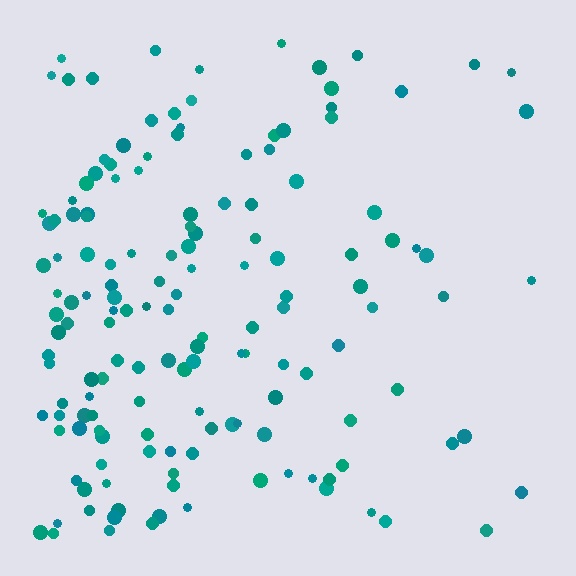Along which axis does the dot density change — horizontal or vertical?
Horizontal.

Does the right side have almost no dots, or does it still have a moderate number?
Still a moderate number, just noticeably fewer than the left.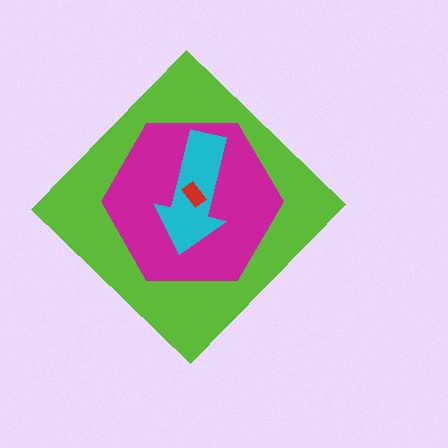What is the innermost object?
The red rectangle.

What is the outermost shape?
The lime diamond.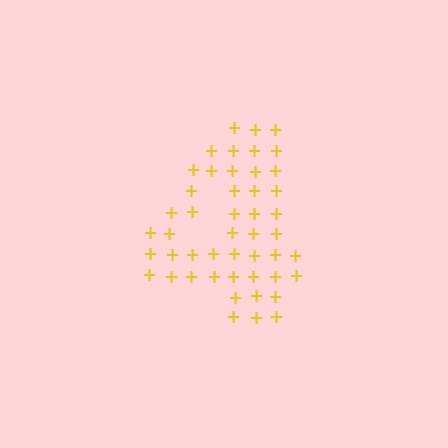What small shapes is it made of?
It is made of small plus signs.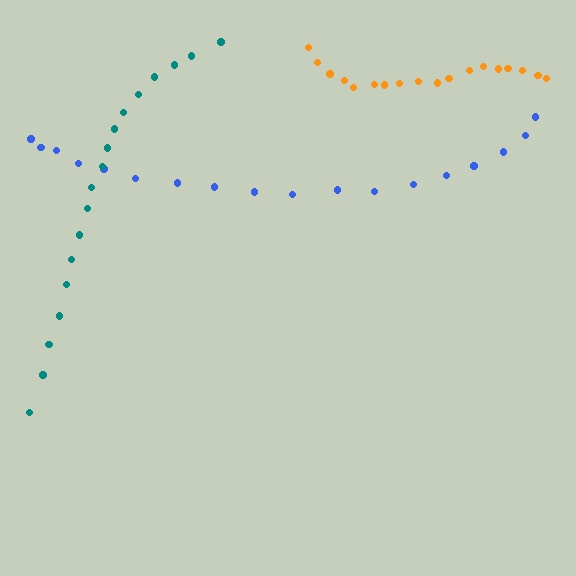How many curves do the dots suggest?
There are 3 distinct paths.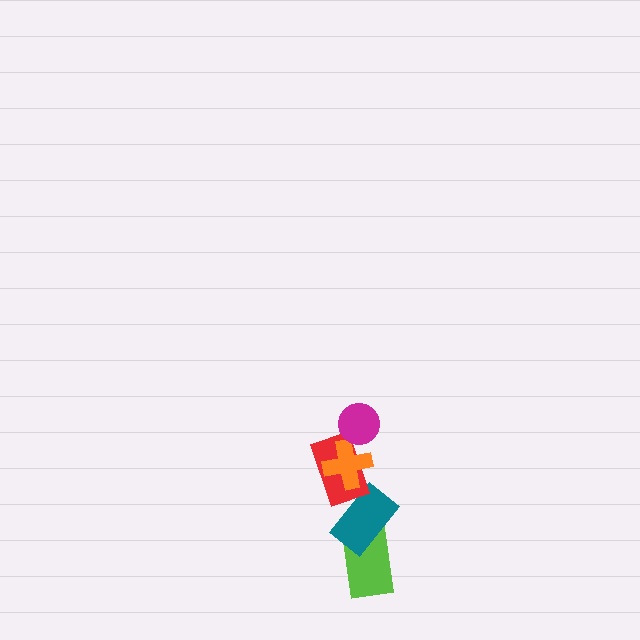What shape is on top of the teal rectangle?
The red rectangle is on top of the teal rectangle.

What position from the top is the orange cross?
The orange cross is 2nd from the top.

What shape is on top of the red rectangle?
The orange cross is on top of the red rectangle.